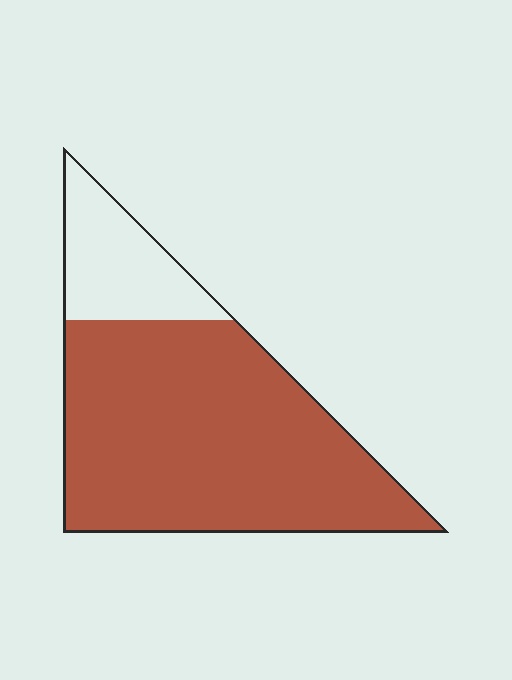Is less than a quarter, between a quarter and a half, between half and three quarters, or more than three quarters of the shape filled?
More than three quarters.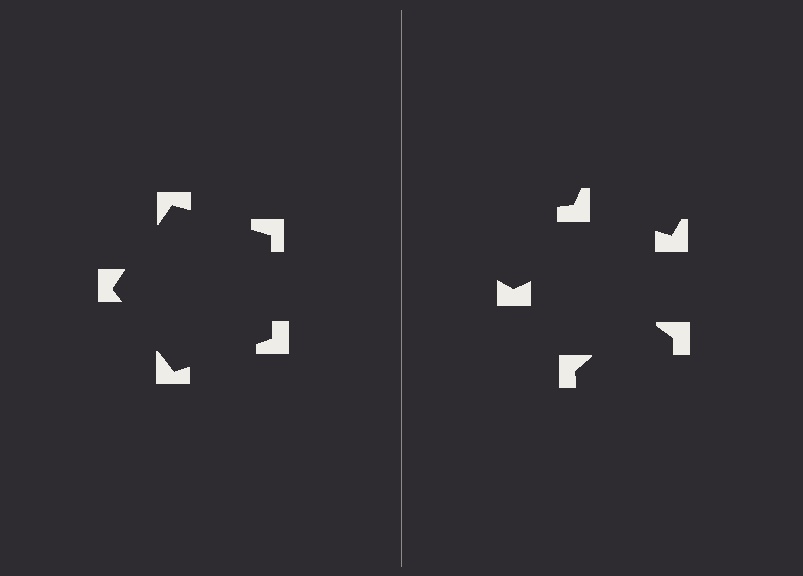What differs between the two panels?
The notched squares are positioned identically on both sides; only the wedge orientations differ. On the left they align to a pentagon; on the right they are misaligned.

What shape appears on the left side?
An illusory pentagon.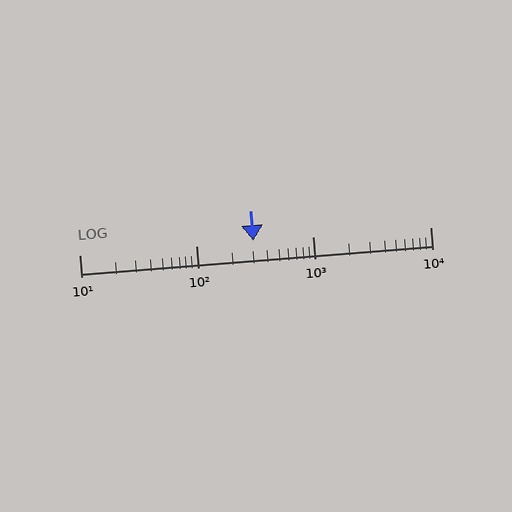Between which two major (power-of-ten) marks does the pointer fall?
The pointer is between 100 and 1000.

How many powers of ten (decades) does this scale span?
The scale spans 3 decades, from 10 to 10000.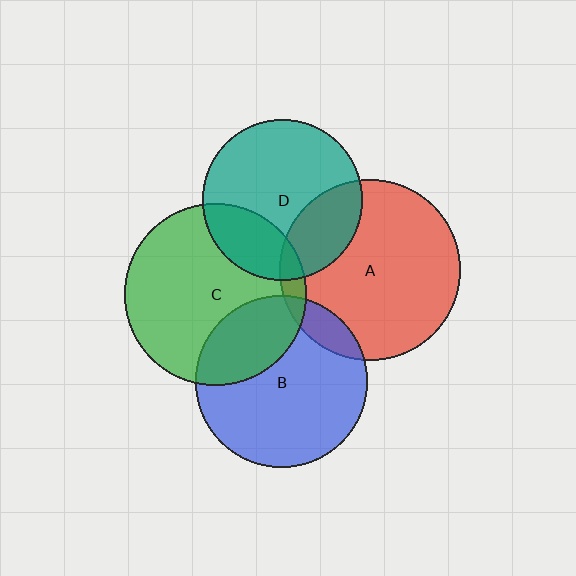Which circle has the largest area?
Circle C (green).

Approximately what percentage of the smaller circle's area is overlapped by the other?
Approximately 10%.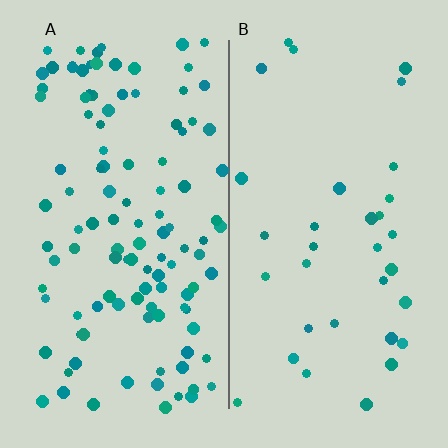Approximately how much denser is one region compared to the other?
Approximately 3.4× — region A over region B.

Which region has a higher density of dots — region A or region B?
A (the left).